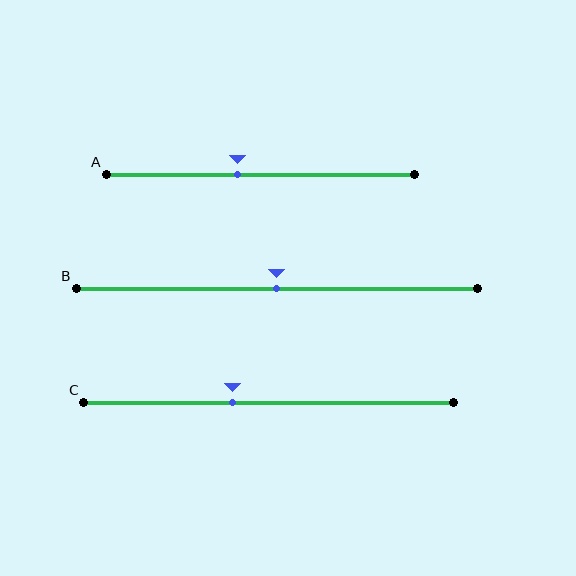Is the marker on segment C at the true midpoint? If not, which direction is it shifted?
No, the marker on segment C is shifted to the left by about 10% of the segment length.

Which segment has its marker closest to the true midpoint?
Segment B has its marker closest to the true midpoint.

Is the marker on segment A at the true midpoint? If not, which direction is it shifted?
No, the marker on segment A is shifted to the left by about 7% of the segment length.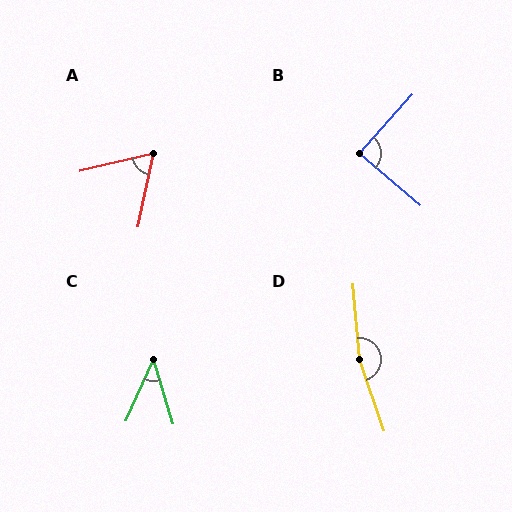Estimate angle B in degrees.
Approximately 89 degrees.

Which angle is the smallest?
C, at approximately 42 degrees.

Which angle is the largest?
D, at approximately 166 degrees.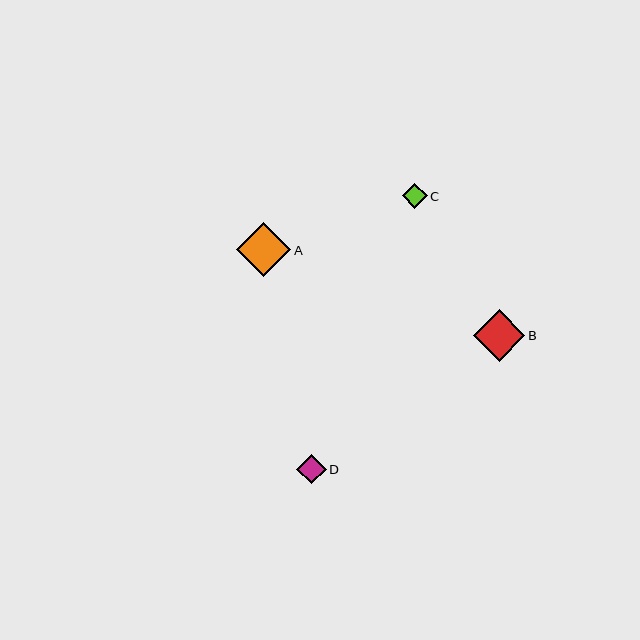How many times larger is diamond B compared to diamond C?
Diamond B is approximately 2.0 times the size of diamond C.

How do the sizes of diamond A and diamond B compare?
Diamond A and diamond B are approximately the same size.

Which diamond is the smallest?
Diamond C is the smallest with a size of approximately 25 pixels.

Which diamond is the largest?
Diamond A is the largest with a size of approximately 54 pixels.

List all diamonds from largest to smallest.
From largest to smallest: A, B, D, C.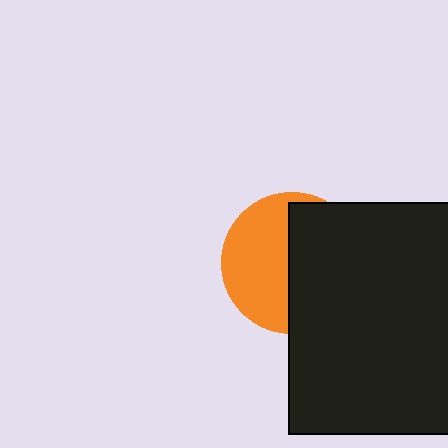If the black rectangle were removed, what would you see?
You would see the complete orange circle.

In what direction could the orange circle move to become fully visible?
The orange circle could move left. That would shift it out from behind the black rectangle entirely.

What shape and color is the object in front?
The object in front is a black rectangle.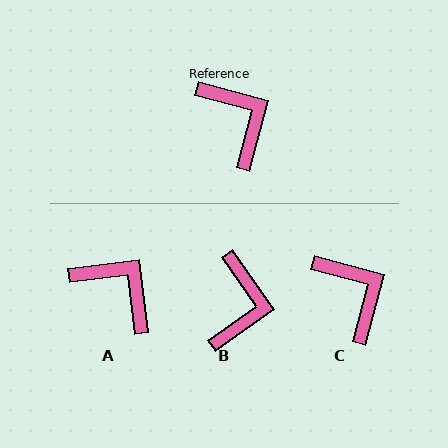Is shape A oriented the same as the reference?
No, it is off by about 22 degrees.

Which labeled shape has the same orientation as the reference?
C.